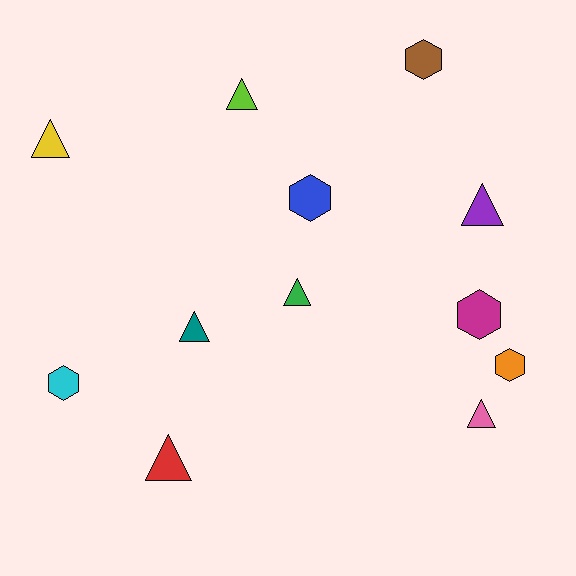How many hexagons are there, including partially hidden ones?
There are 5 hexagons.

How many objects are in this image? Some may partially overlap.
There are 12 objects.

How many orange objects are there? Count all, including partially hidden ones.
There is 1 orange object.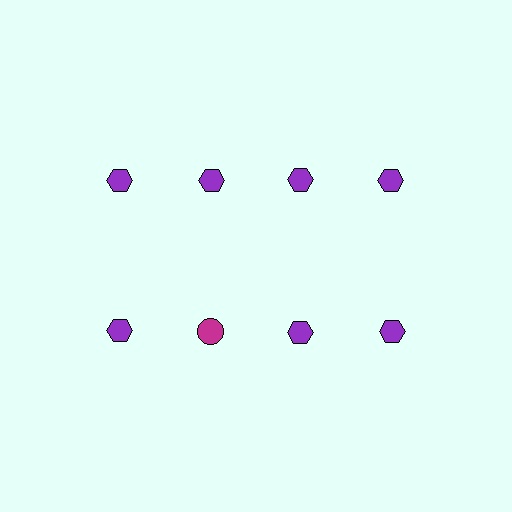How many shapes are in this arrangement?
There are 8 shapes arranged in a grid pattern.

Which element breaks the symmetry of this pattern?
The magenta circle in the second row, second from left column breaks the symmetry. All other shapes are purple hexagons.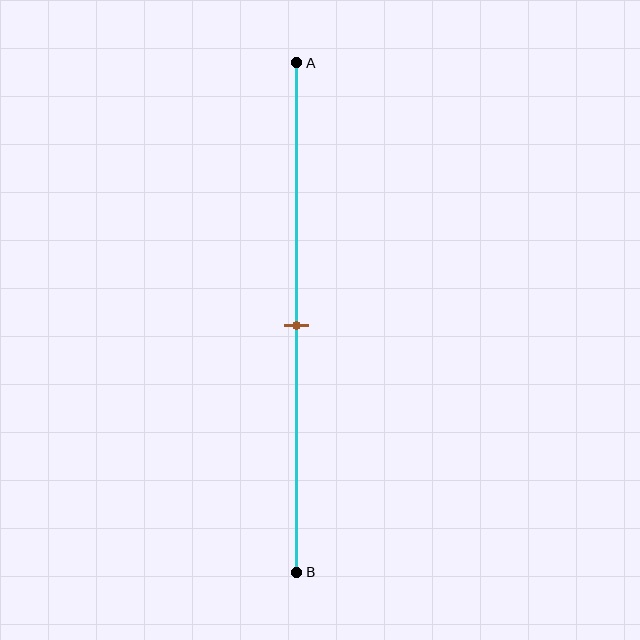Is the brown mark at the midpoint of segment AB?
Yes, the mark is approximately at the midpoint.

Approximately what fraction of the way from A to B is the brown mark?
The brown mark is approximately 50% of the way from A to B.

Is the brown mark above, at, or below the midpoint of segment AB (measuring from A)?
The brown mark is approximately at the midpoint of segment AB.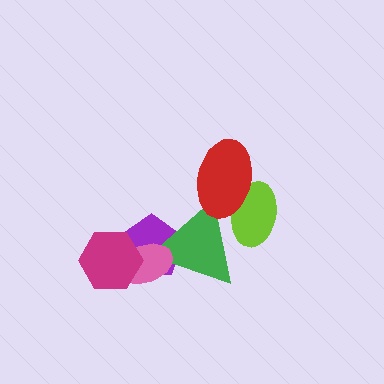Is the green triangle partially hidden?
Yes, it is partially covered by another shape.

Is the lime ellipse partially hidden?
Yes, it is partially covered by another shape.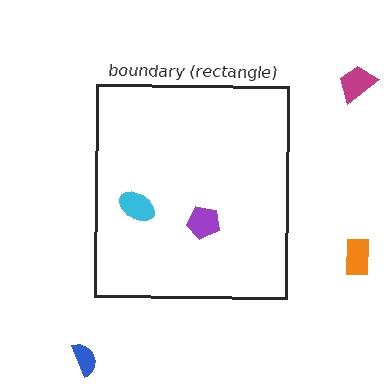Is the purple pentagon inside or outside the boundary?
Inside.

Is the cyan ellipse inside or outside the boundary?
Inside.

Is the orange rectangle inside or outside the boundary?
Outside.